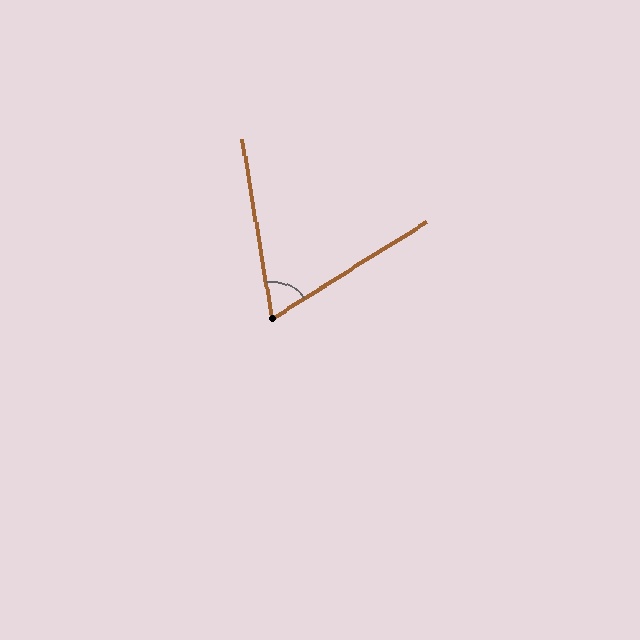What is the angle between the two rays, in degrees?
Approximately 67 degrees.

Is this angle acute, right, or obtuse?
It is acute.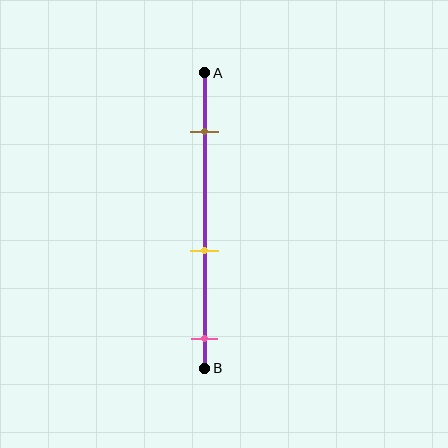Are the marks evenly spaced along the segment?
Yes, the marks are approximately evenly spaced.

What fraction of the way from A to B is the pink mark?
The pink mark is approximately 90% (0.9) of the way from A to B.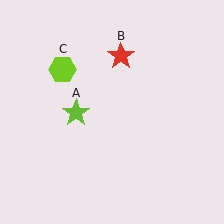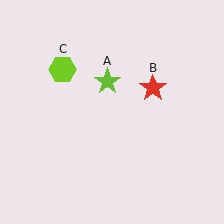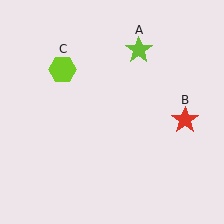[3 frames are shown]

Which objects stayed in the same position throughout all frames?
Lime hexagon (object C) remained stationary.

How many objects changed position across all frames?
2 objects changed position: lime star (object A), red star (object B).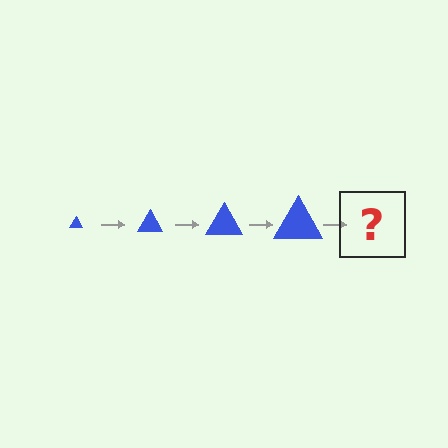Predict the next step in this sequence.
The next step is a blue triangle, larger than the previous one.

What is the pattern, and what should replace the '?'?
The pattern is that the triangle gets progressively larger each step. The '?' should be a blue triangle, larger than the previous one.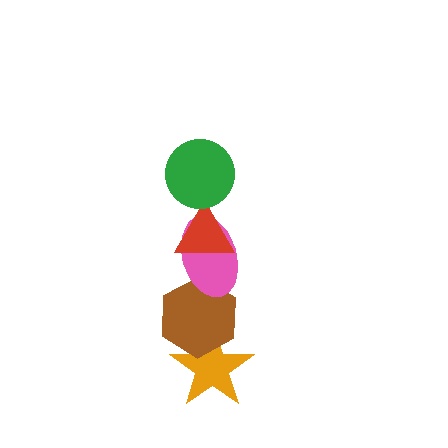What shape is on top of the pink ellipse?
The red triangle is on top of the pink ellipse.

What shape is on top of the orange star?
The brown hexagon is on top of the orange star.